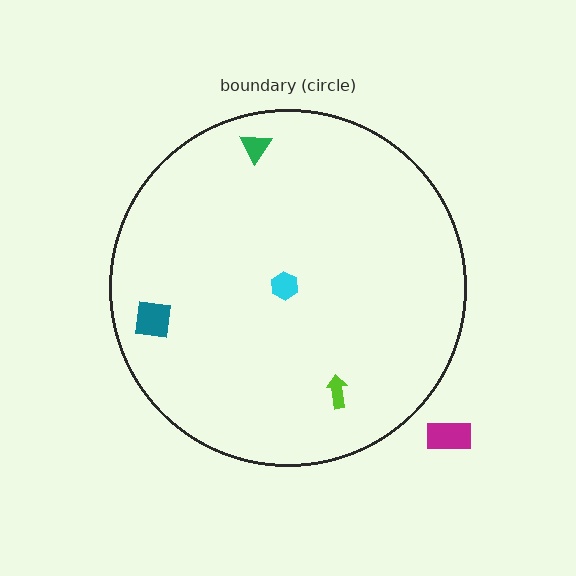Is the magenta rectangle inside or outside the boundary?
Outside.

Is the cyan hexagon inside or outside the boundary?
Inside.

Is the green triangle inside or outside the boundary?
Inside.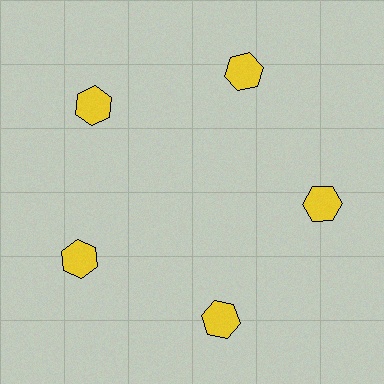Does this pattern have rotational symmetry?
Yes, this pattern has 5-fold rotational symmetry. It looks the same after rotating 72 degrees around the center.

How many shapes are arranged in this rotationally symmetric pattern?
There are 5 shapes, arranged in 5 groups of 1.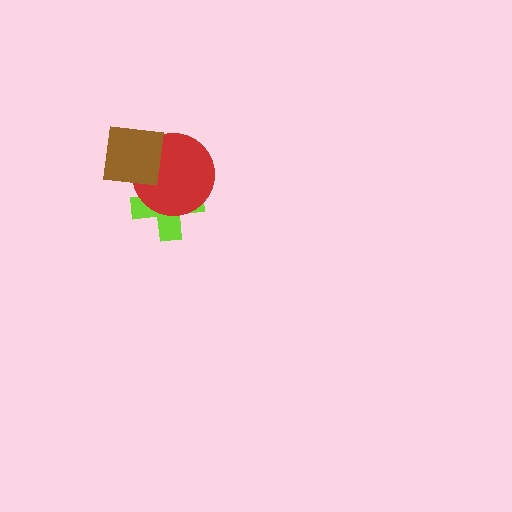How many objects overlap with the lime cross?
2 objects overlap with the lime cross.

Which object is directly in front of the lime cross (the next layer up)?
The red circle is directly in front of the lime cross.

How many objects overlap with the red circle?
2 objects overlap with the red circle.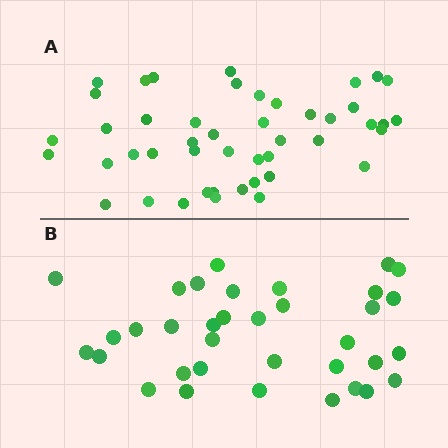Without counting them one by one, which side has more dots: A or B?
Region A (the top region) has more dots.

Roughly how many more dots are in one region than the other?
Region A has roughly 12 or so more dots than region B.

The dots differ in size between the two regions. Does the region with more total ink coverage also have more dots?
No. Region B has more total ink coverage because its dots are larger, but region A actually contains more individual dots. Total area can be misleading — the number of items is what matters here.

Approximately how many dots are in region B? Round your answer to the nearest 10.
About 40 dots. (The exact count is 35, which rounds to 40.)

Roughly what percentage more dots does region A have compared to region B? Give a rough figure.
About 30% more.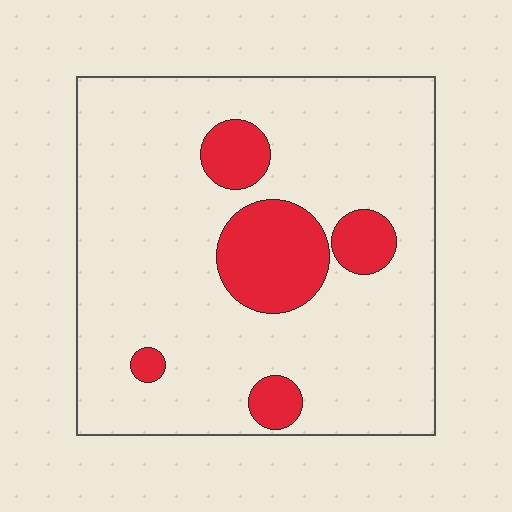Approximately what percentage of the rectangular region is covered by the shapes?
Approximately 15%.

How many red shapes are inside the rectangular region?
5.